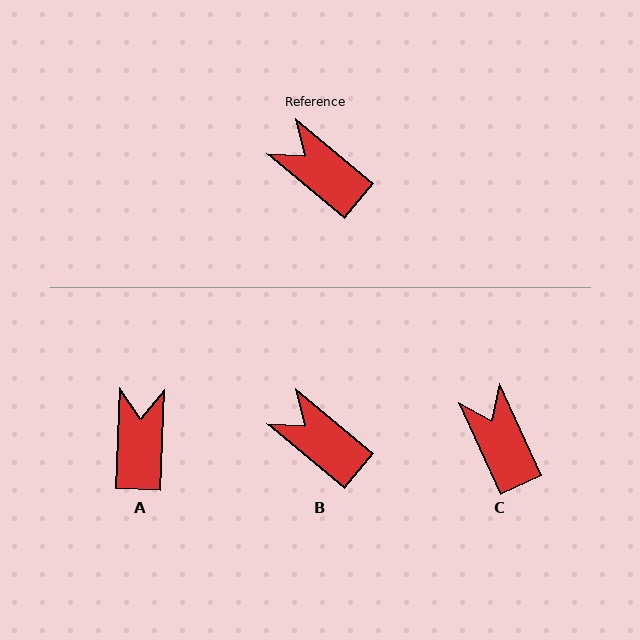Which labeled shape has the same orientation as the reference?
B.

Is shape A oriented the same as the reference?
No, it is off by about 53 degrees.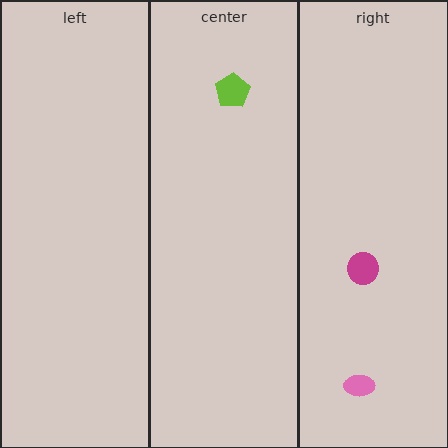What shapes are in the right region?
The magenta circle, the pink ellipse.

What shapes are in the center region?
The lime pentagon.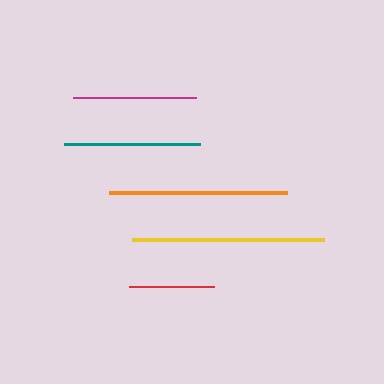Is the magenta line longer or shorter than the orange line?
The orange line is longer than the magenta line.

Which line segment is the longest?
The yellow line is the longest at approximately 192 pixels.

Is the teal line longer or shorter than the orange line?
The orange line is longer than the teal line.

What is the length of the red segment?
The red segment is approximately 85 pixels long.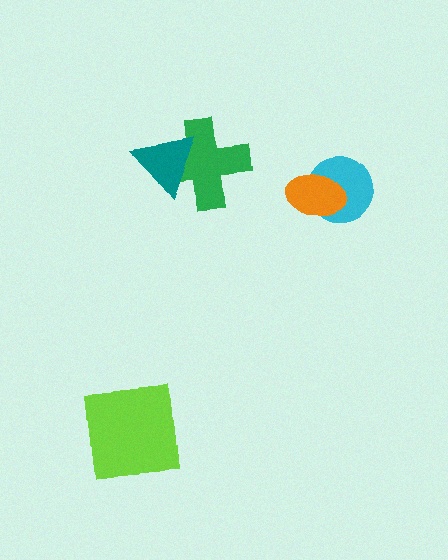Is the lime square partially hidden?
No, no other shape covers it.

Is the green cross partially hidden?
Yes, it is partially covered by another shape.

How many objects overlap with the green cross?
1 object overlaps with the green cross.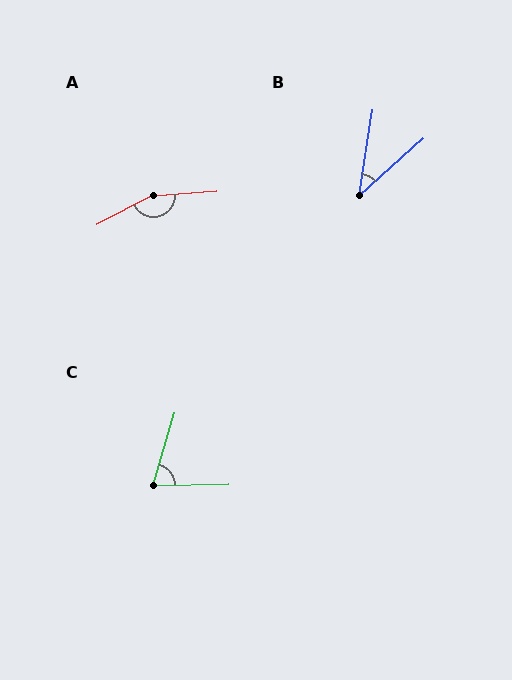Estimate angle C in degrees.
Approximately 72 degrees.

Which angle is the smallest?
B, at approximately 40 degrees.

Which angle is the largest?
A, at approximately 156 degrees.